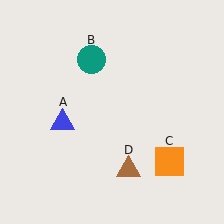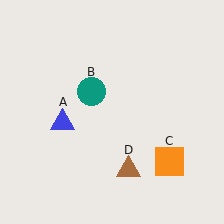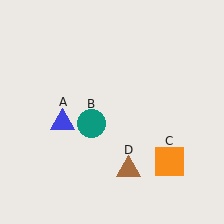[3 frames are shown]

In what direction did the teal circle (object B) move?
The teal circle (object B) moved down.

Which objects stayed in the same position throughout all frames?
Blue triangle (object A) and orange square (object C) and brown triangle (object D) remained stationary.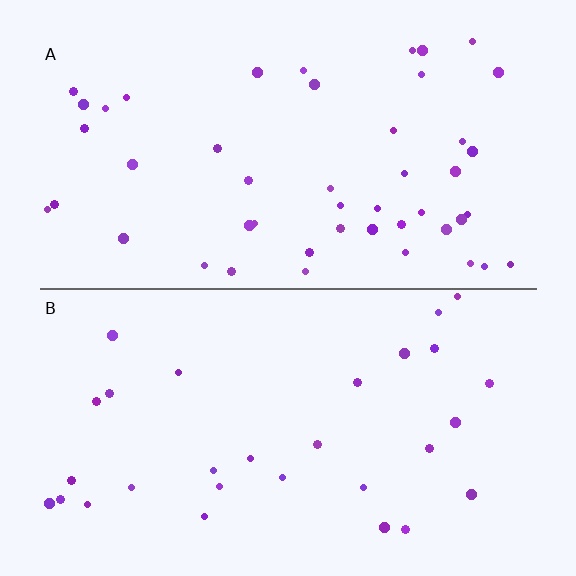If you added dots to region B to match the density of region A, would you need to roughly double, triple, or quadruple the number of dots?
Approximately double.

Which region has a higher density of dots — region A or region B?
A (the top).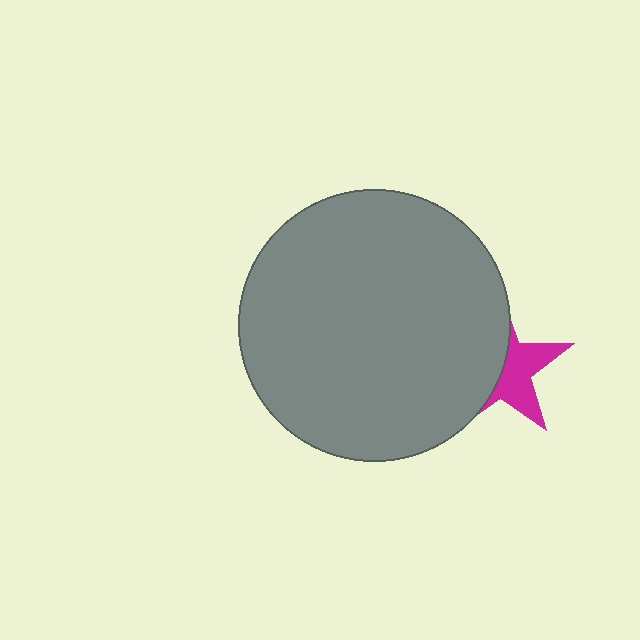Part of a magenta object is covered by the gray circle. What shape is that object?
It is a star.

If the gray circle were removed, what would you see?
You would see the complete magenta star.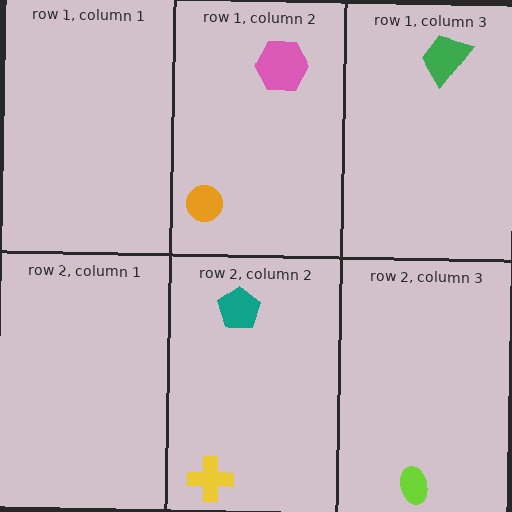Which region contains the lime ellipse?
The row 2, column 3 region.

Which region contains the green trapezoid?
The row 1, column 3 region.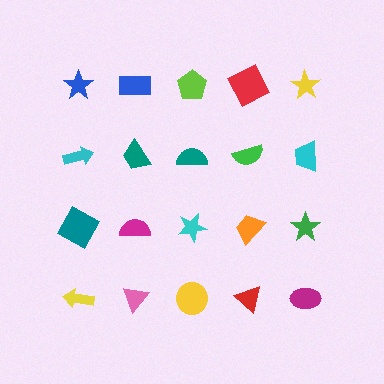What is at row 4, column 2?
A pink triangle.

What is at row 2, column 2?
A teal trapezoid.